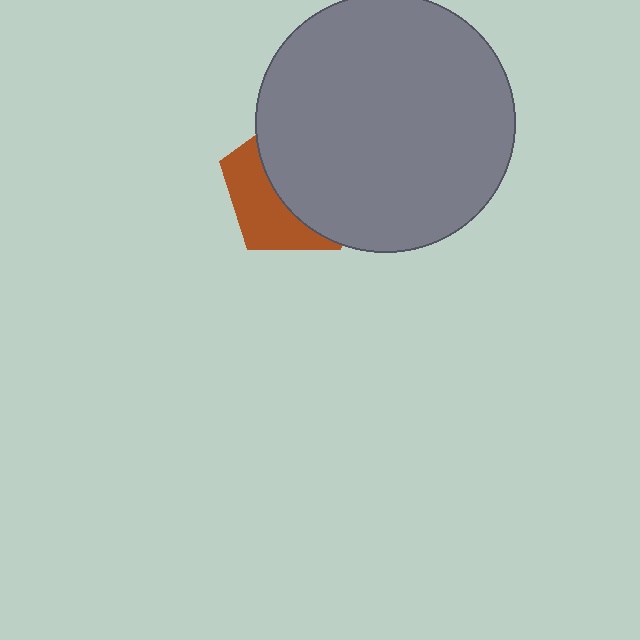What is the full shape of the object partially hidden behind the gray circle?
The partially hidden object is a brown pentagon.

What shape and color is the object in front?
The object in front is a gray circle.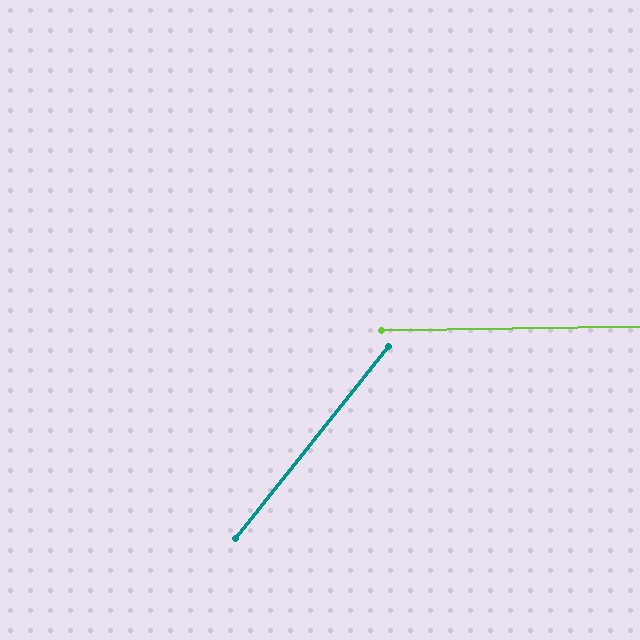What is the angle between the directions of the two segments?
Approximately 51 degrees.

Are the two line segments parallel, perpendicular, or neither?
Neither parallel nor perpendicular — they differ by about 51°.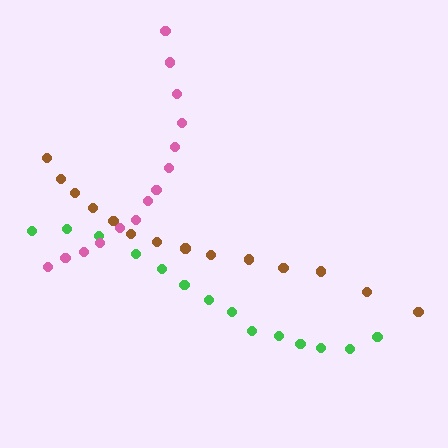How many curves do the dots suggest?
There are 3 distinct paths.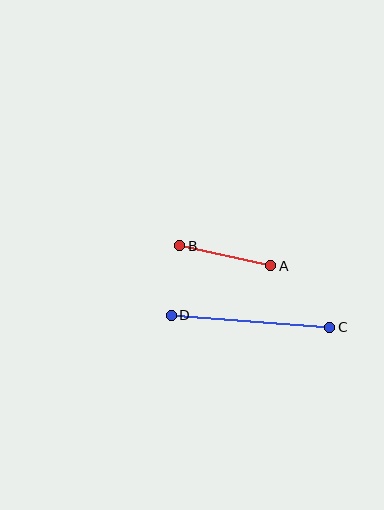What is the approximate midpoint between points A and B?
The midpoint is at approximately (225, 256) pixels.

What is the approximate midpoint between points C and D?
The midpoint is at approximately (250, 321) pixels.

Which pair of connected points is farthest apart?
Points C and D are farthest apart.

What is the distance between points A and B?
The distance is approximately 93 pixels.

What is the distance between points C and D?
The distance is approximately 159 pixels.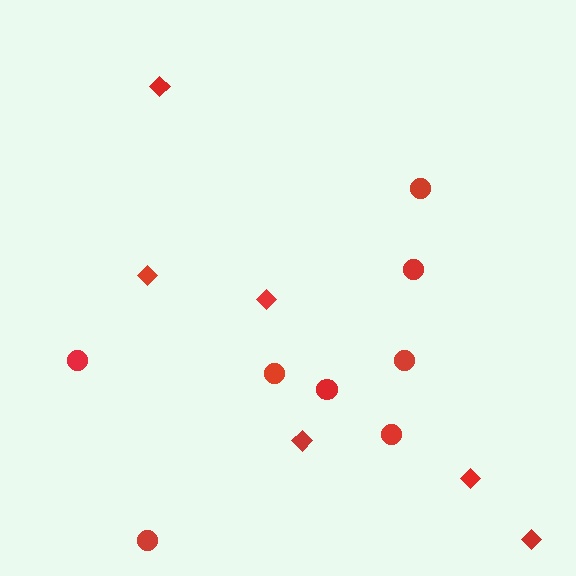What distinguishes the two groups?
There are 2 groups: one group of circles (8) and one group of diamonds (6).